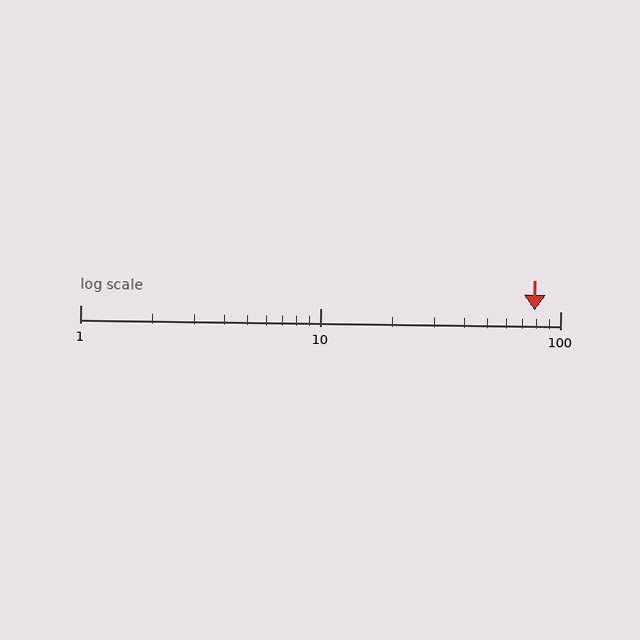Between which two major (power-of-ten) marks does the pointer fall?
The pointer is between 10 and 100.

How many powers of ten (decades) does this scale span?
The scale spans 2 decades, from 1 to 100.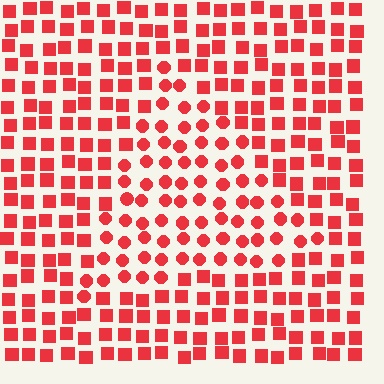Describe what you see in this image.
The image is filled with small red elements arranged in a uniform grid. A triangle-shaped region contains circles, while the surrounding area contains squares. The boundary is defined purely by the change in element shape.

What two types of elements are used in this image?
The image uses circles inside the triangle region and squares outside it.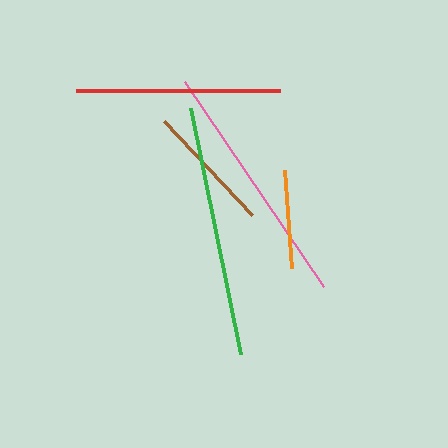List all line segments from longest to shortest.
From longest to shortest: green, pink, red, brown, orange.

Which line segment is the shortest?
The orange line is the shortest at approximately 98 pixels.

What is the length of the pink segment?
The pink segment is approximately 247 pixels long.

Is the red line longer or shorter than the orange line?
The red line is longer than the orange line.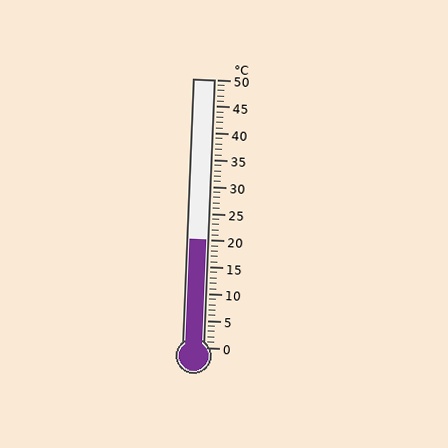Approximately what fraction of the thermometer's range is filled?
The thermometer is filled to approximately 40% of its range.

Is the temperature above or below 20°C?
The temperature is at 20°C.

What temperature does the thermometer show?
The thermometer shows approximately 20°C.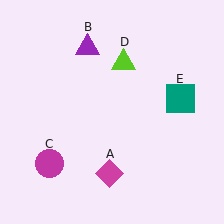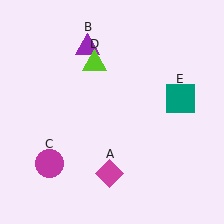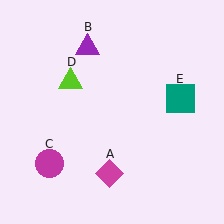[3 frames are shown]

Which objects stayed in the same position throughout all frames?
Magenta diamond (object A) and purple triangle (object B) and magenta circle (object C) and teal square (object E) remained stationary.